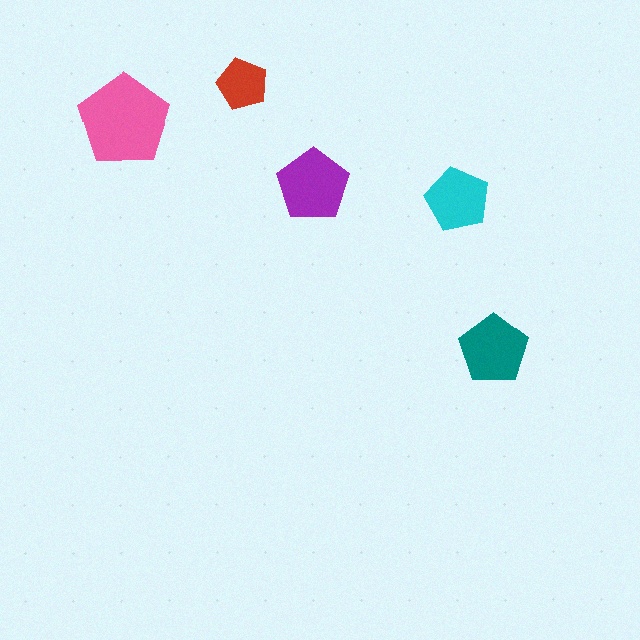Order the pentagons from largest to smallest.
the pink one, the purple one, the teal one, the cyan one, the red one.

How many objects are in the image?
There are 5 objects in the image.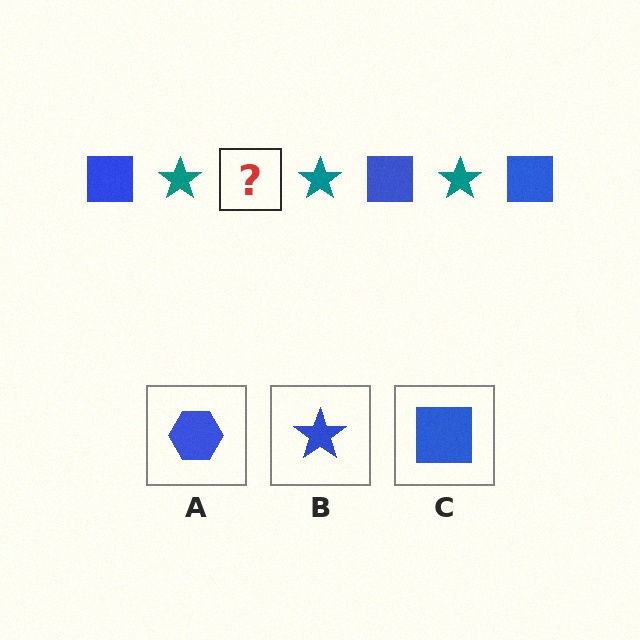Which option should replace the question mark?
Option C.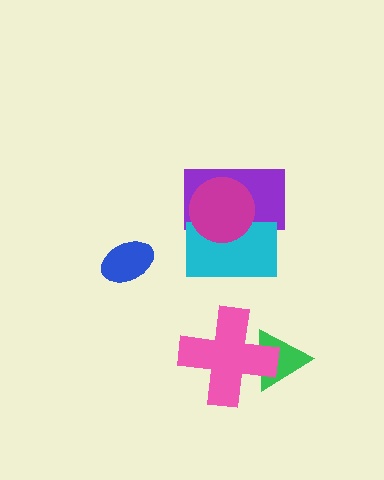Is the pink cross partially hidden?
No, no other shape covers it.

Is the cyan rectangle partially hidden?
Yes, it is partially covered by another shape.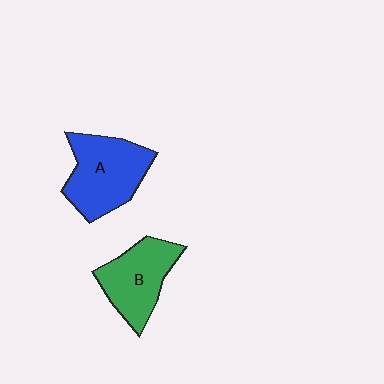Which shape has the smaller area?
Shape B (green).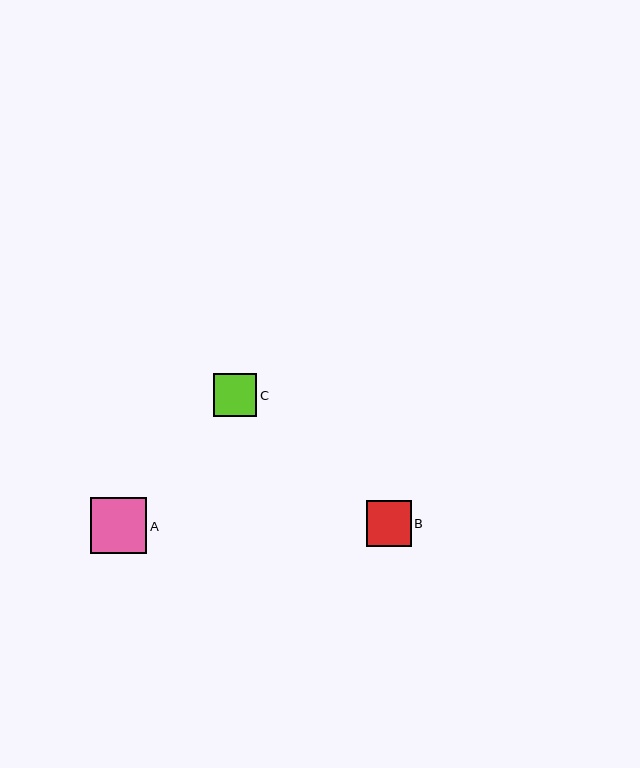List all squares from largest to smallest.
From largest to smallest: A, B, C.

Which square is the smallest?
Square C is the smallest with a size of approximately 43 pixels.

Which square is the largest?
Square A is the largest with a size of approximately 56 pixels.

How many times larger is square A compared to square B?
Square A is approximately 1.2 times the size of square B.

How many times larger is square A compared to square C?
Square A is approximately 1.3 times the size of square C.